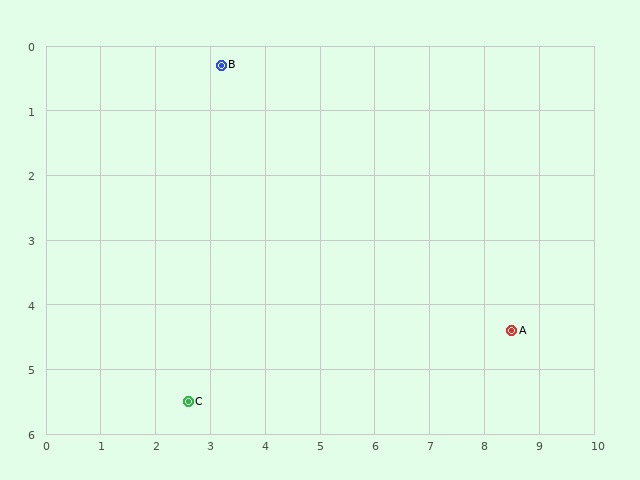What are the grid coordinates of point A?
Point A is at approximately (8.5, 4.4).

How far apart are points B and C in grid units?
Points B and C are about 5.2 grid units apart.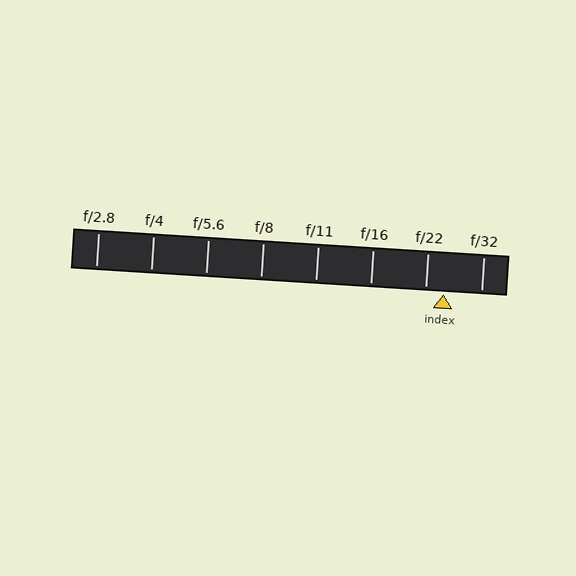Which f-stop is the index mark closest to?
The index mark is closest to f/22.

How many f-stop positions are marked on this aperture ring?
There are 8 f-stop positions marked.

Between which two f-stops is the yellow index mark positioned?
The index mark is between f/22 and f/32.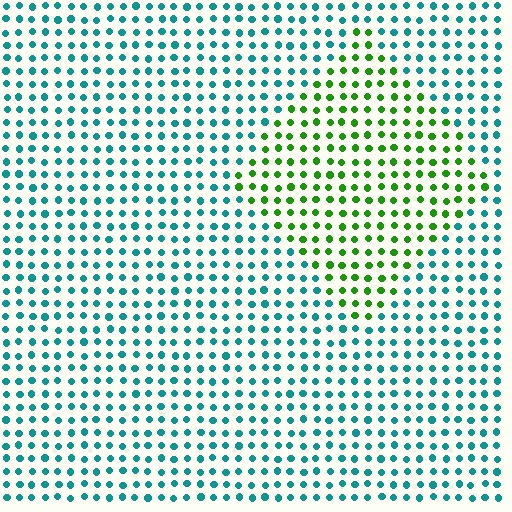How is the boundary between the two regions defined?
The boundary is defined purely by a slight shift in hue (about 63 degrees). Spacing, size, and orientation are identical on both sides.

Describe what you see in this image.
The image is filled with small teal elements in a uniform arrangement. A diamond-shaped region is visible where the elements are tinted to a slightly different hue, forming a subtle color boundary.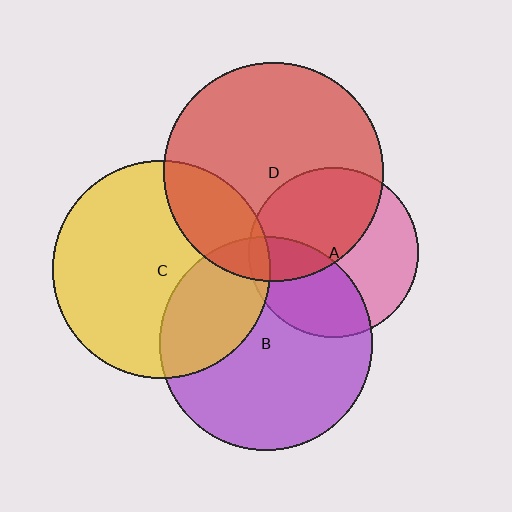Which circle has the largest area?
Circle D (red).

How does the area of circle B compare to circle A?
Approximately 1.6 times.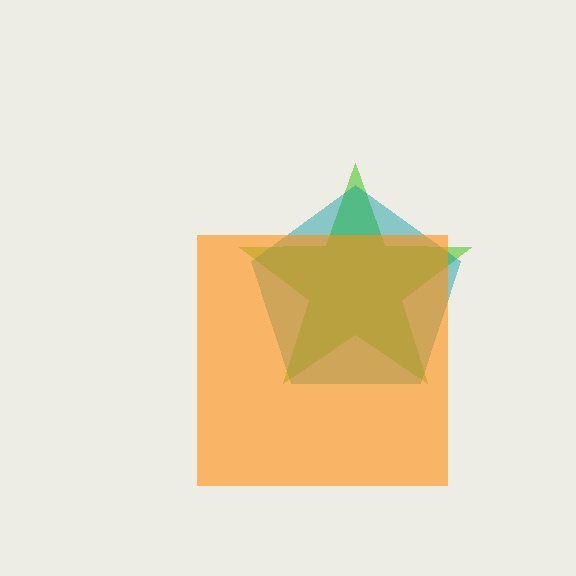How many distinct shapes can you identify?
There are 3 distinct shapes: a lime star, a teal pentagon, an orange square.